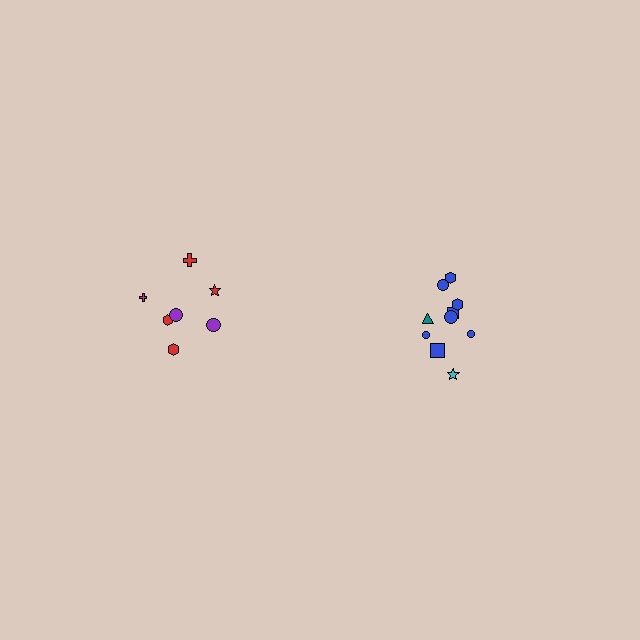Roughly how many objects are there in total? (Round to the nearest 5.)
Roughly 15 objects in total.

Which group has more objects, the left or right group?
The right group.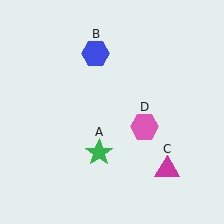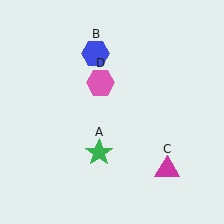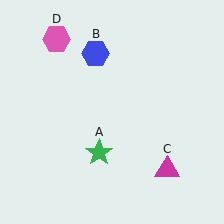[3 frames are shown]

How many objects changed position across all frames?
1 object changed position: pink hexagon (object D).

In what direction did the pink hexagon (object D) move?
The pink hexagon (object D) moved up and to the left.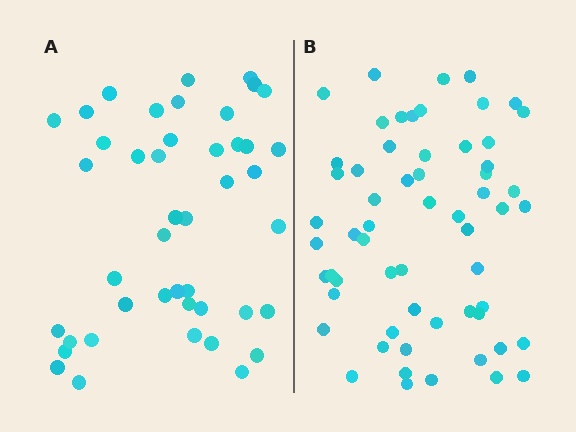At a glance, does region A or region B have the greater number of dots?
Region B (the right region) has more dots.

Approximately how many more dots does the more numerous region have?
Region B has approximately 15 more dots than region A.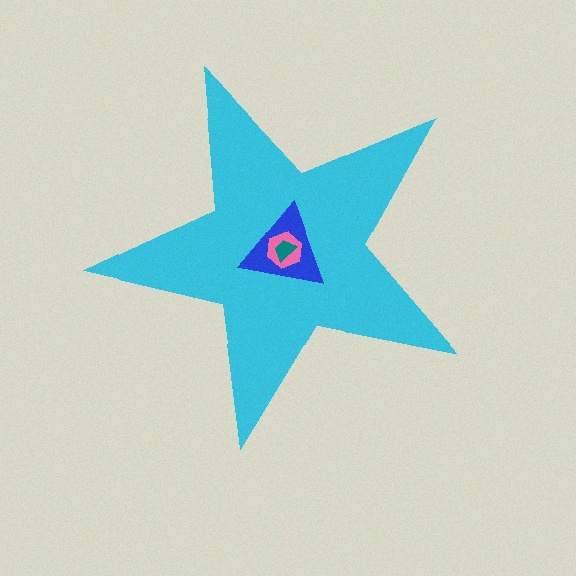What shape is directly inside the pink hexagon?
The teal trapezoid.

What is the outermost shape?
The cyan star.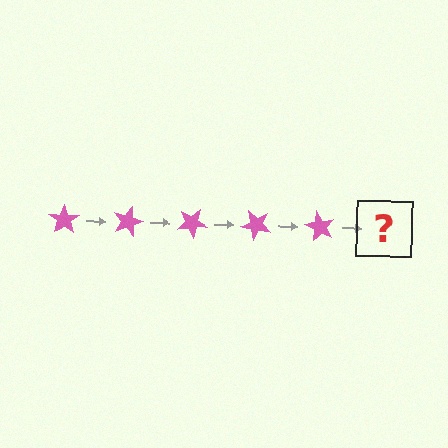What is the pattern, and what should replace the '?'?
The pattern is that the star rotates 15 degrees each step. The '?' should be a pink star rotated 75 degrees.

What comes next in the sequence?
The next element should be a pink star rotated 75 degrees.